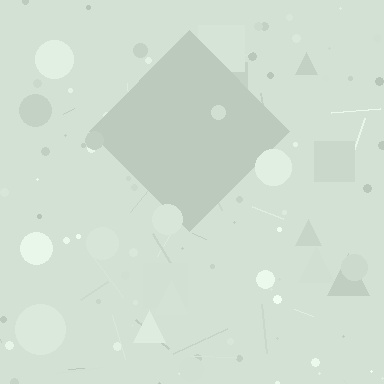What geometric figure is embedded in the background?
A diamond is embedded in the background.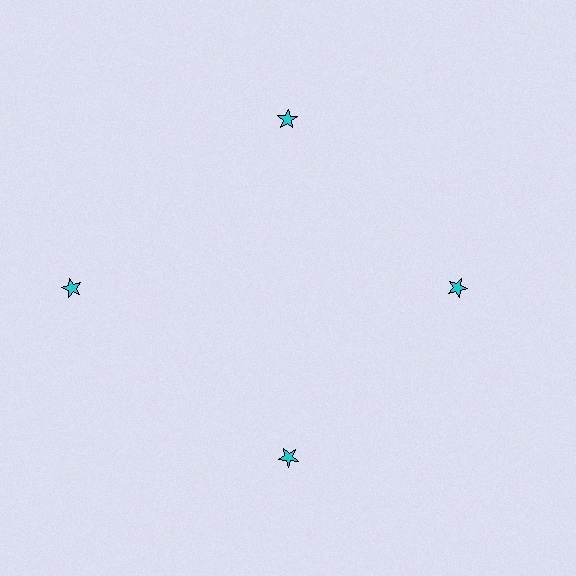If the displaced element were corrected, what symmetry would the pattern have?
It would have 4-fold rotational symmetry — the pattern would map onto itself every 90 degrees.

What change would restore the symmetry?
The symmetry would be restored by moving it inward, back onto the ring so that all 4 stars sit at equal angles and equal distance from the center.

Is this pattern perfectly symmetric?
No. The 4 cyan stars are arranged in a ring, but one element near the 9 o'clock position is pushed outward from the center, breaking the 4-fold rotational symmetry.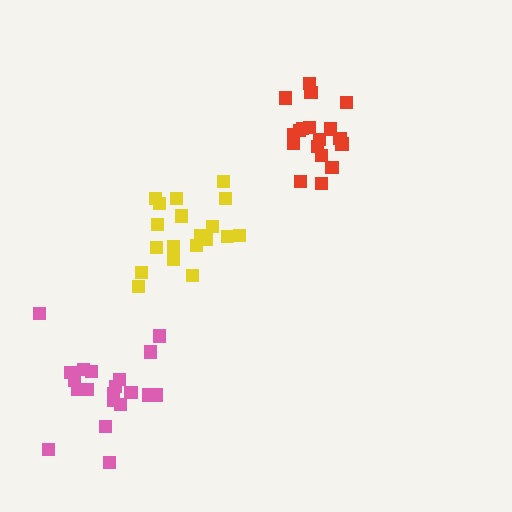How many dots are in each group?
Group 1: 19 dots, Group 2: 19 dots, Group 3: 20 dots (58 total).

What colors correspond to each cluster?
The clusters are colored: yellow, red, pink.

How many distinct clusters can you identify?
There are 3 distinct clusters.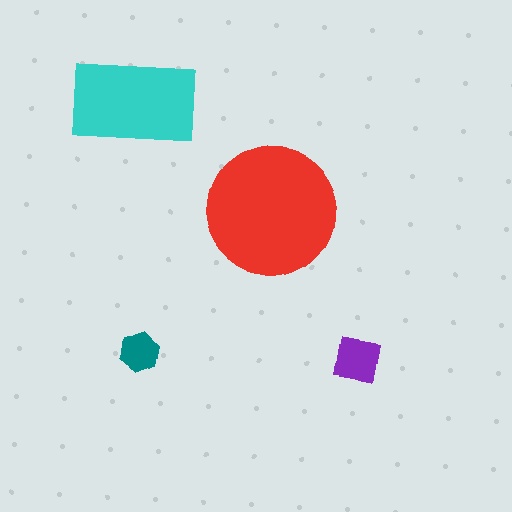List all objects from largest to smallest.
The red circle, the cyan rectangle, the purple square, the teal hexagon.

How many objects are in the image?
There are 4 objects in the image.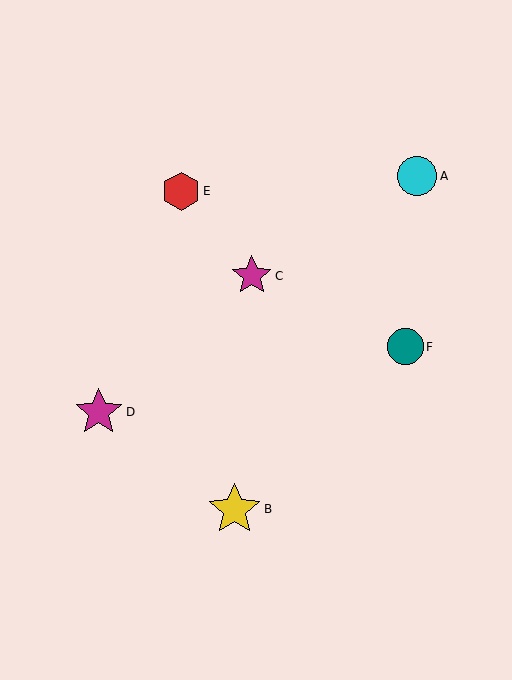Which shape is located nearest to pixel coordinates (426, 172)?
The cyan circle (labeled A) at (417, 176) is nearest to that location.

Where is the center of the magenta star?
The center of the magenta star is at (99, 412).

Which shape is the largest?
The yellow star (labeled B) is the largest.